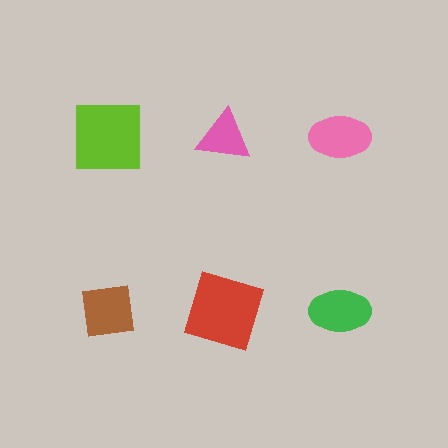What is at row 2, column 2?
A red square.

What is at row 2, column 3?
A green ellipse.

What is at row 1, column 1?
A lime square.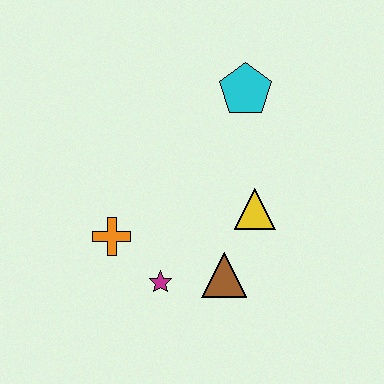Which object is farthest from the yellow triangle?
The orange cross is farthest from the yellow triangle.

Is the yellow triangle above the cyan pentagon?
No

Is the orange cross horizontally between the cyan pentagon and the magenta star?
No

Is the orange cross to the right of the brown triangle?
No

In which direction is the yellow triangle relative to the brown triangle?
The yellow triangle is above the brown triangle.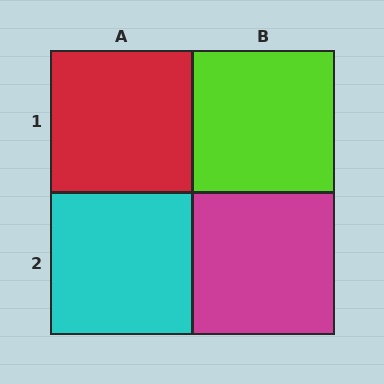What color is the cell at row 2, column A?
Cyan.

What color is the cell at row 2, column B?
Magenta.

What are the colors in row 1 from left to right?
Red, lime.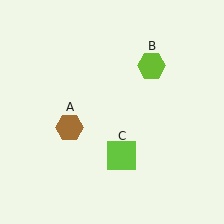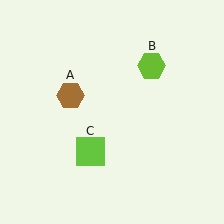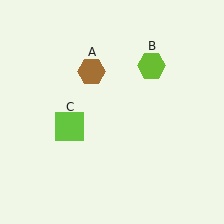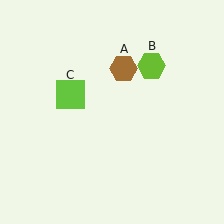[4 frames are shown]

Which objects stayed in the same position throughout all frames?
Lime hexagon (object B) remained stationary.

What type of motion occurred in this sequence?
The brown hexagon (object A), lime square (object C) rotated clockwise around the center of the scene.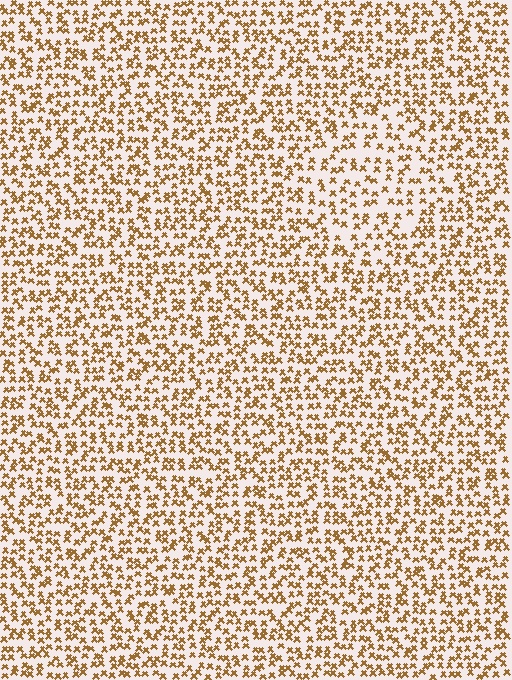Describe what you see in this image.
The image contains small brown elements arranged at two different densities. A diamond-shaped region is visible where the elements are less densely packed than the surrounding area.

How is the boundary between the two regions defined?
The boundary is defined by a change in element density (approximately 1.5x ratio). All elements are the same color, size, and shape.